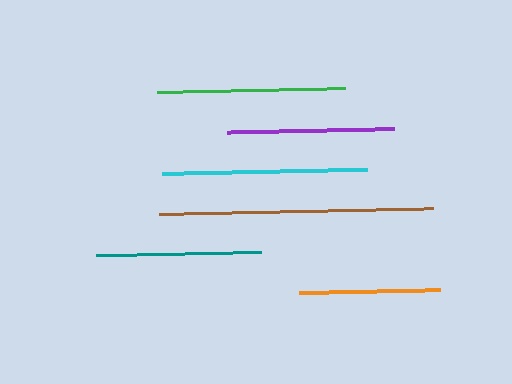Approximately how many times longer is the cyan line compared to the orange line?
The cyan line is approximately 1.4 times the length of the orange line.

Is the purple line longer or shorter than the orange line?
The purple line is longer than the orange line.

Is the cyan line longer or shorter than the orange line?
The cyan line is longer than the orange line.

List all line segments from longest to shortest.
From longest to shortest: brown, cyan, green, purple, teal, orange.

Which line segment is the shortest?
The orange line is the shortest at approximately 142 pixels.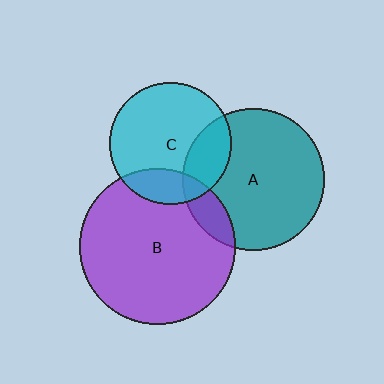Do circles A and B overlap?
Yes.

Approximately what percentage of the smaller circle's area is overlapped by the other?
Approximately 10%.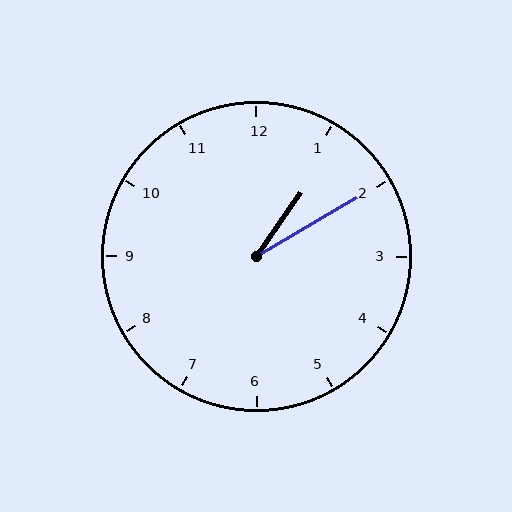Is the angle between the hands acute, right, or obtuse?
It is acute.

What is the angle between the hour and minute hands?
Approximately 25 degrees.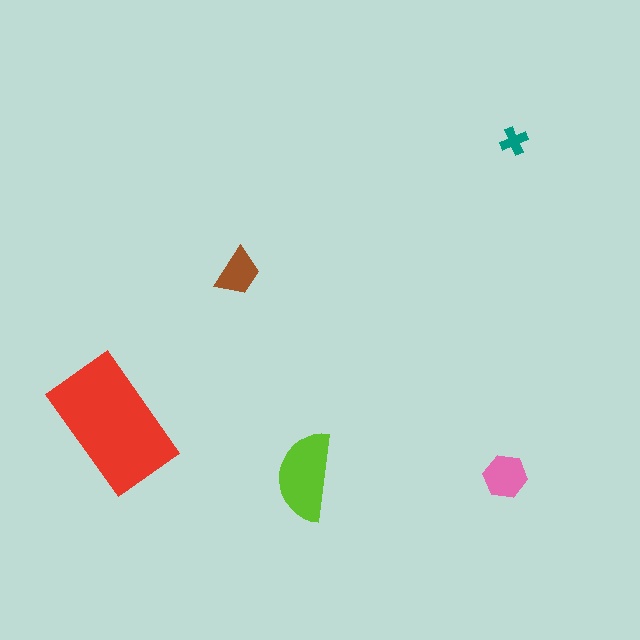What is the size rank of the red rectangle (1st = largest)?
1st.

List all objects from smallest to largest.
The teal cross, the brown trapezoid, the pink hexagon, the lime semicircle, the red rectangle.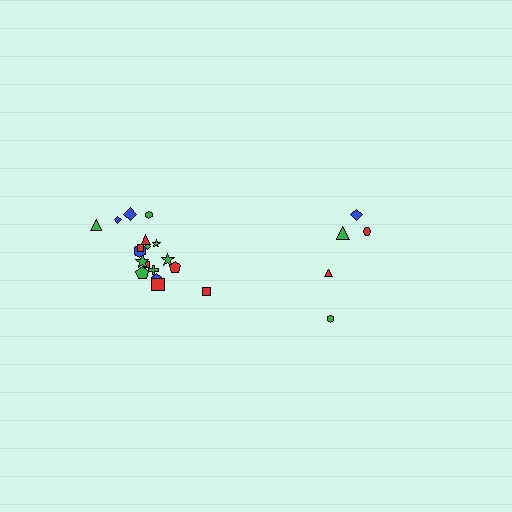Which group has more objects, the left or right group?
The left group.